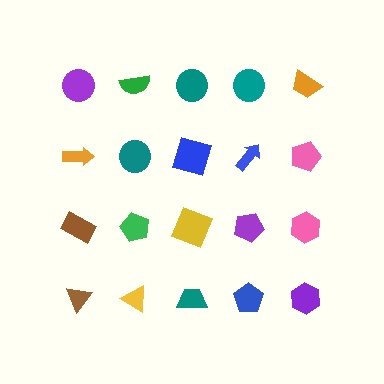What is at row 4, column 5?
A purple hexagon.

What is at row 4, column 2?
A yellow triangle.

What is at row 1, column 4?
A teal circle.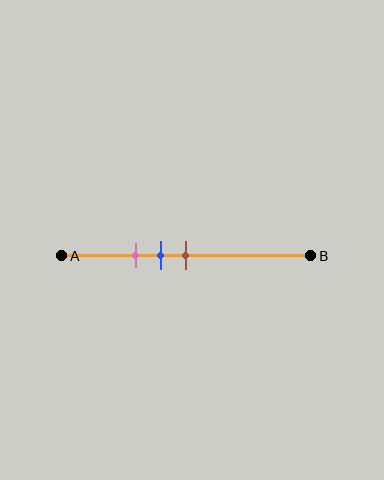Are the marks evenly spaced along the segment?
Yes, the marks are approximately evenly spaced.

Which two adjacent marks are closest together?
The blue and brown marks are the closest adjacent pair.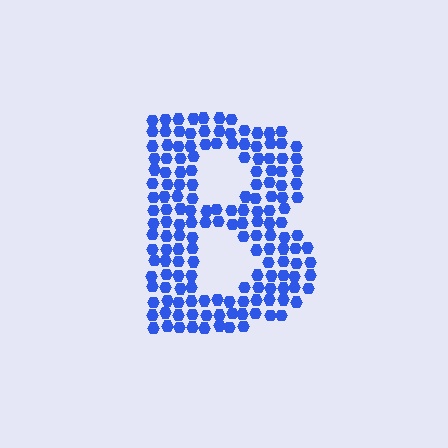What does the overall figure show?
The overall figure shows the letter B.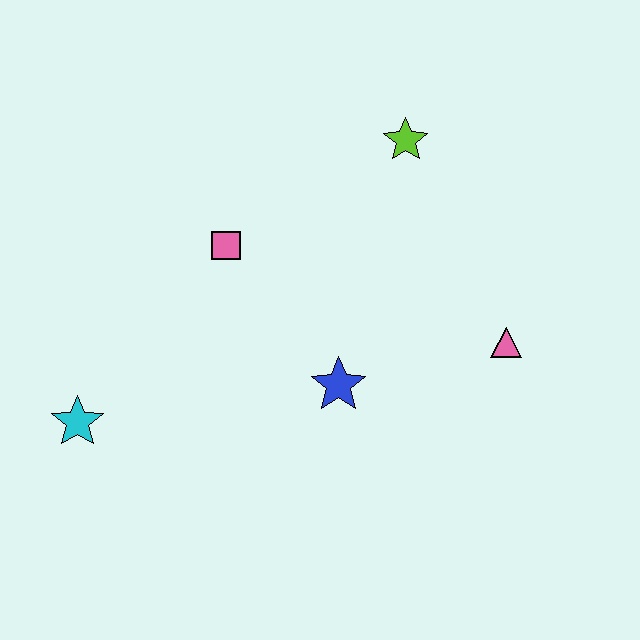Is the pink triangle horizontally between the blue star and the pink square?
No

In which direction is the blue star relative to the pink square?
The blue star is below the pink square.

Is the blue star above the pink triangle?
No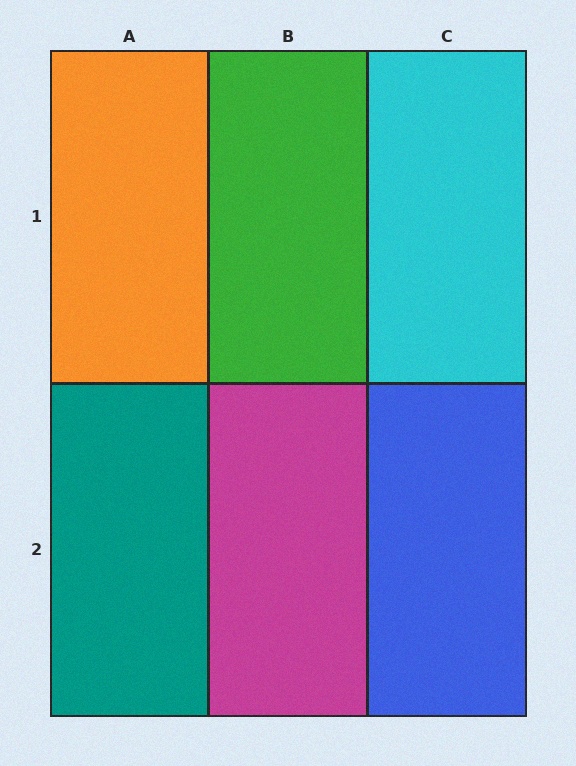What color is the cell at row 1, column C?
Cyan.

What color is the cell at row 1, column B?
Green.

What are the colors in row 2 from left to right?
Teal, magenta, blue.